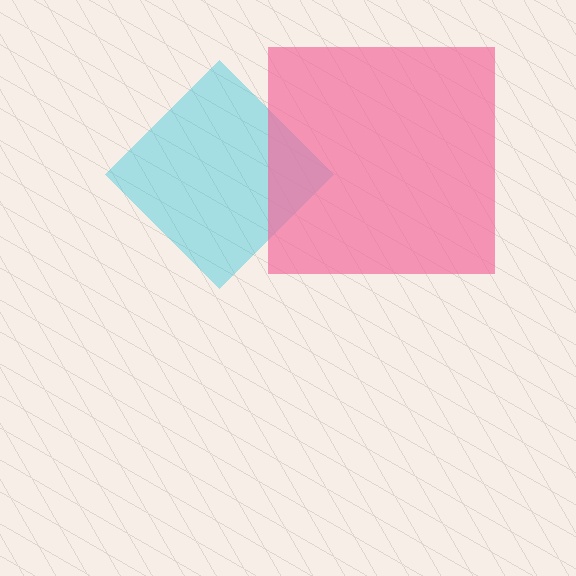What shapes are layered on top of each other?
The layered shapes are: a cyan diamond, a pink square.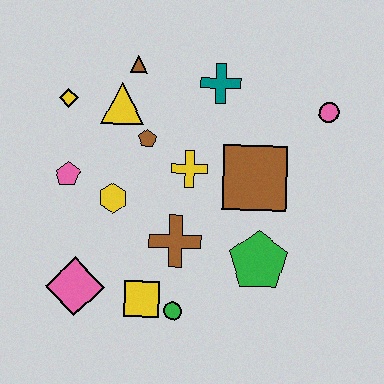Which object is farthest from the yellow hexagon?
The pink circle is farthest from the yellow hexagon.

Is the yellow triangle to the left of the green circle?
Yes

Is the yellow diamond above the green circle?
Yes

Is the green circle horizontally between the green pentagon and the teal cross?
No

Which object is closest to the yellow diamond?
The yellow triangle is closest to the yellow diamond.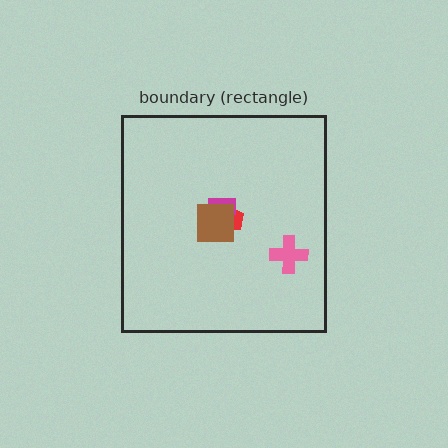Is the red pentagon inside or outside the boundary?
Inside.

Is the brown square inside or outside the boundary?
Inside.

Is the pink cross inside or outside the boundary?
Inside.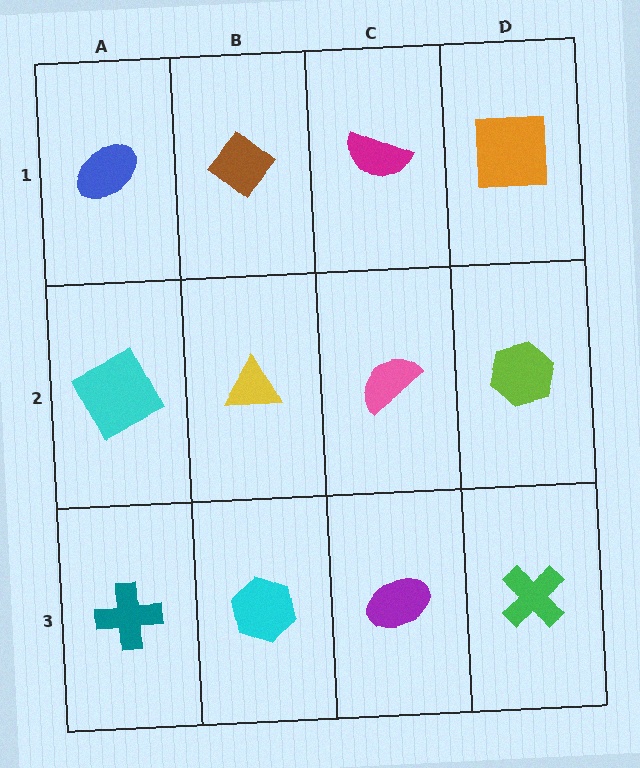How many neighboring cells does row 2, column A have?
3.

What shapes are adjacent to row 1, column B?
A yellow triangle (row 2, column B), a blue ellipse (row 1, column A), a magenta semicircle (row 1, column C).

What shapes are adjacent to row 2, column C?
A magenta semicircle (row 1, column C), a purple ellipse (row 3, column C), a yellow triangle (row 2, column B), a lime hexagon (row 2, column D).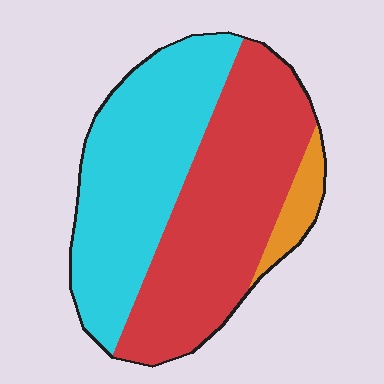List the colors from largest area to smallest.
From largest to smallest: red, cyan, orange.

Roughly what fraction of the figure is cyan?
Cyan covers roughly 45% of the figure.